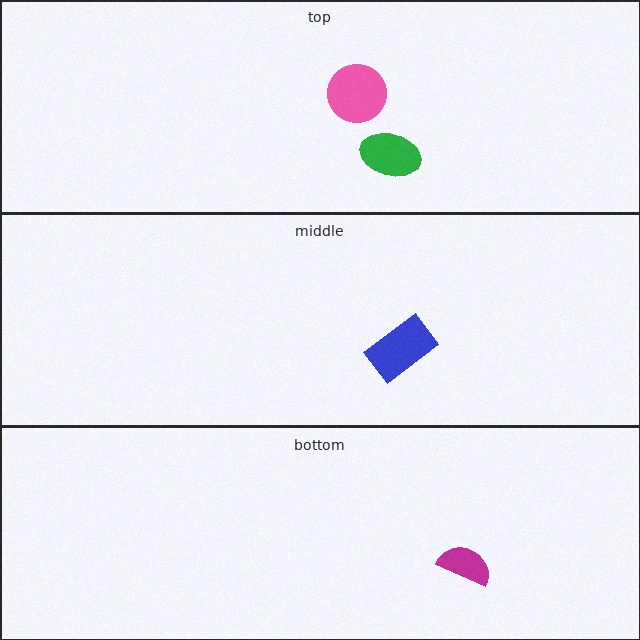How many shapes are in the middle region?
1.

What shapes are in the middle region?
The blue rectangle.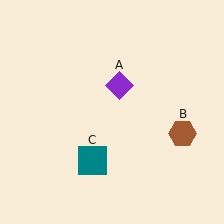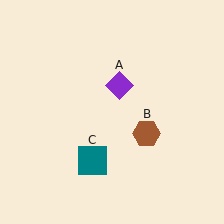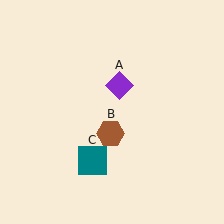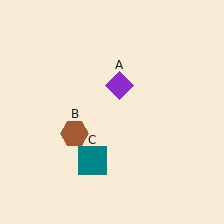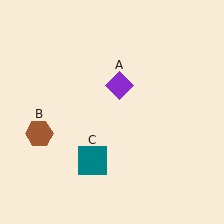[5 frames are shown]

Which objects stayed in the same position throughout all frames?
Purple diamond (object A) and teal square (object C) remained stationary.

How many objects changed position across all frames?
1 object changed position: brown hexagon (object B).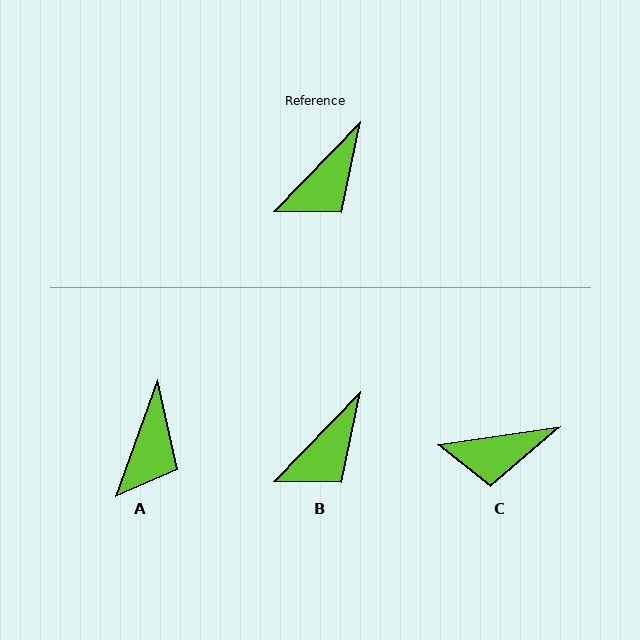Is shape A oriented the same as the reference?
No, it is off by about 24 degrees.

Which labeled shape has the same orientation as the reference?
B.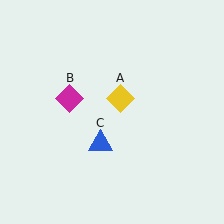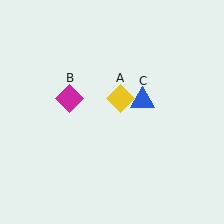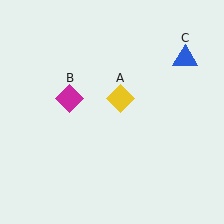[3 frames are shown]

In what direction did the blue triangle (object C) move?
The blue triangle (object C) moved up and to the right.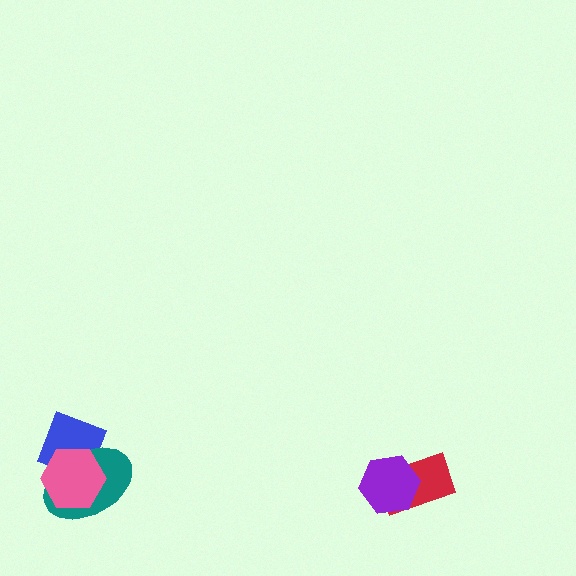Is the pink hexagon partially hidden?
No, no other shape covers it.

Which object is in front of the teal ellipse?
The pink hexagon is in front of the teal ellipse.